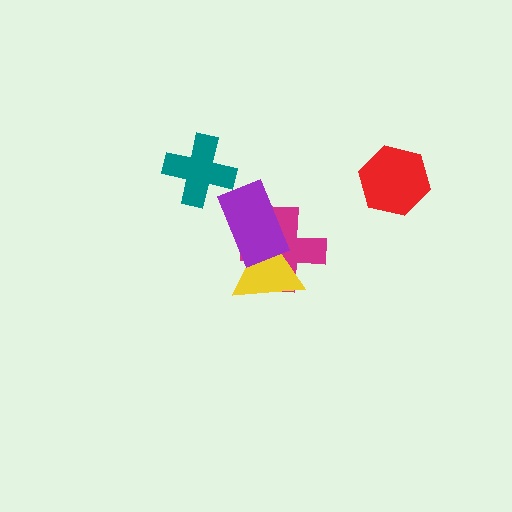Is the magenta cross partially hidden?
Yes, it is partially covered by another shape.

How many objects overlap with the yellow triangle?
2 objects overlap with the yellow triangle.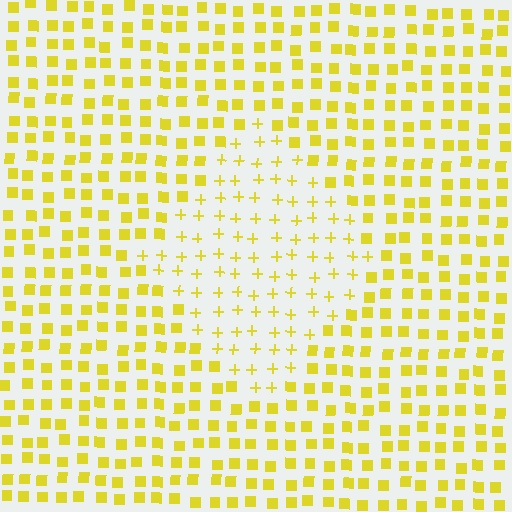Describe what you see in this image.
The image is filled with small yellow elements arranged in a uniform grid. A diamond-shaped region contains plus signs, while the surrounding area contains squares. The boundary is defined purely by the change in element shape.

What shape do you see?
I see a diamond.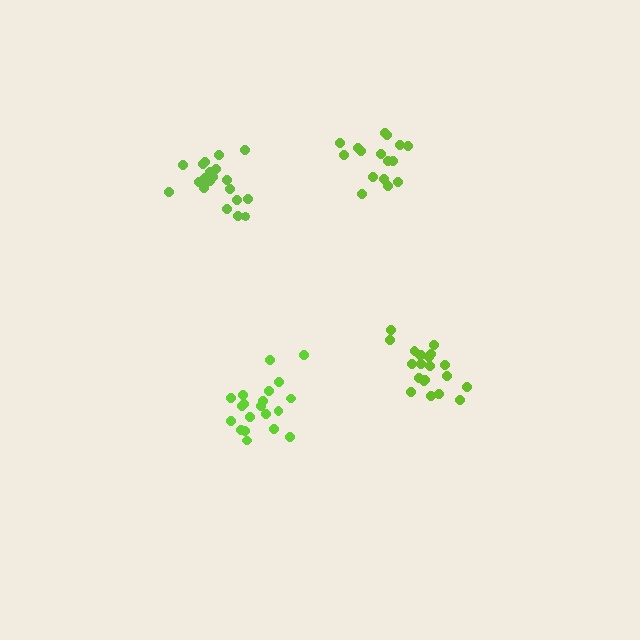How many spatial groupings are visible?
There are 4 spatial groupings.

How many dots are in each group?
Group 1: 16 dots, Group 2: 20 dots, Group 3: 21 dots, Group 4: 21 dots (78 total).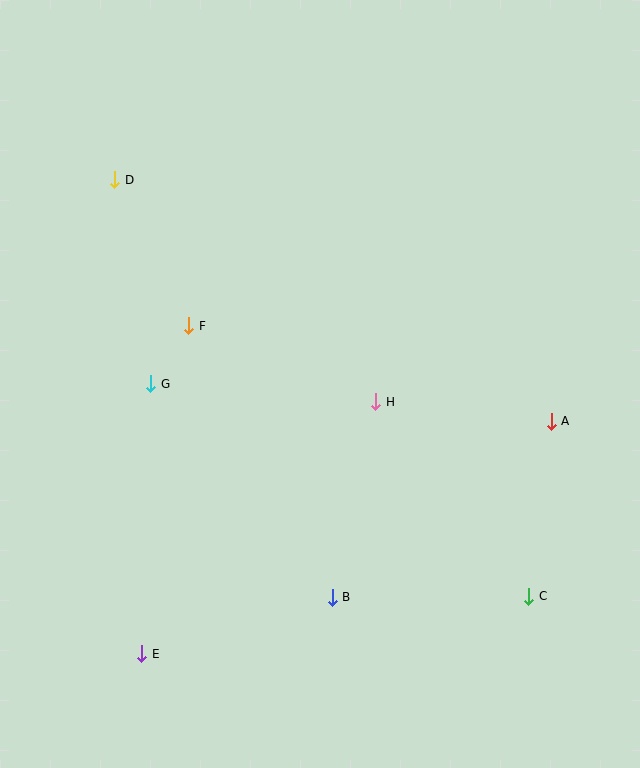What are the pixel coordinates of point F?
Point F is at (189, 326).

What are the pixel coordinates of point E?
Point E is at (142, 654).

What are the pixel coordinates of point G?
Point G is at (151, 384).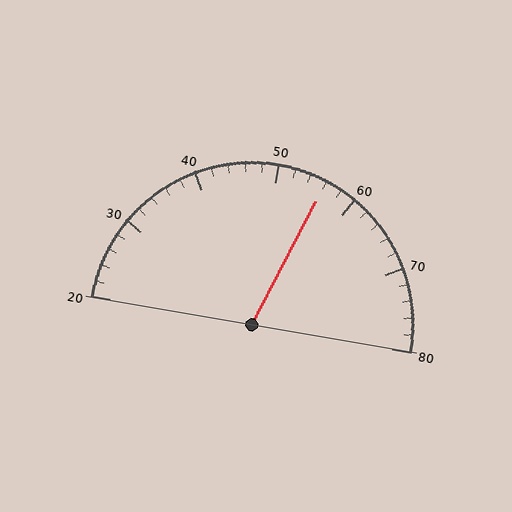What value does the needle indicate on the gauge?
The needle indicates approximately 56.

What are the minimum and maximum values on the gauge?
The gauge ranges from 20 to 80.